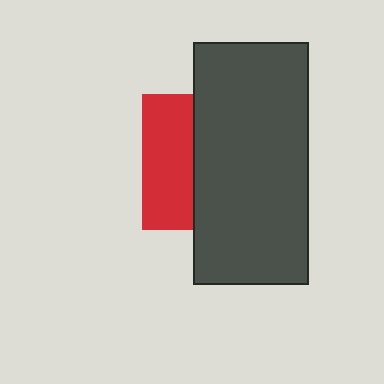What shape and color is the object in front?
The object in front is a dark gray rectangle.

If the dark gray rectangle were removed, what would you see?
You would see the complete red square.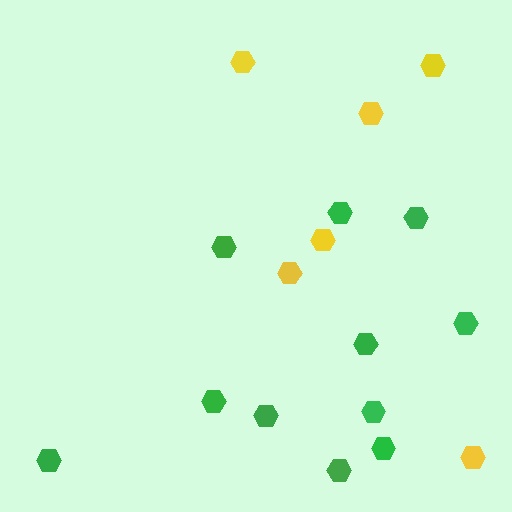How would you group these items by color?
There are 2 groups: one group of green hexagons (11) and one group of yellow hexagons (6).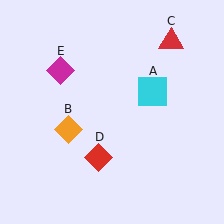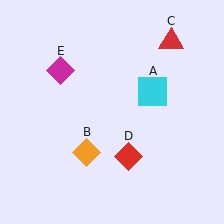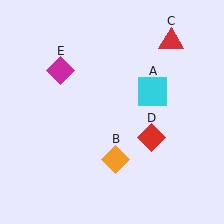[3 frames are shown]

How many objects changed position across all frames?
2 objects changed position: orange diamond (object B), red diamond (object D).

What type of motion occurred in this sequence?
The orange diamond (object B), red diamond (object D) rotated counterclockwise around the center of the scene.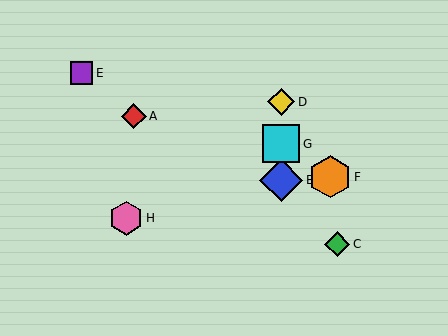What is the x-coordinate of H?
Object H is at x≈126.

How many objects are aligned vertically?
3 objects (B, D, G) are aligned vertically.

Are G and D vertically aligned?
Yes, both are at x≈281.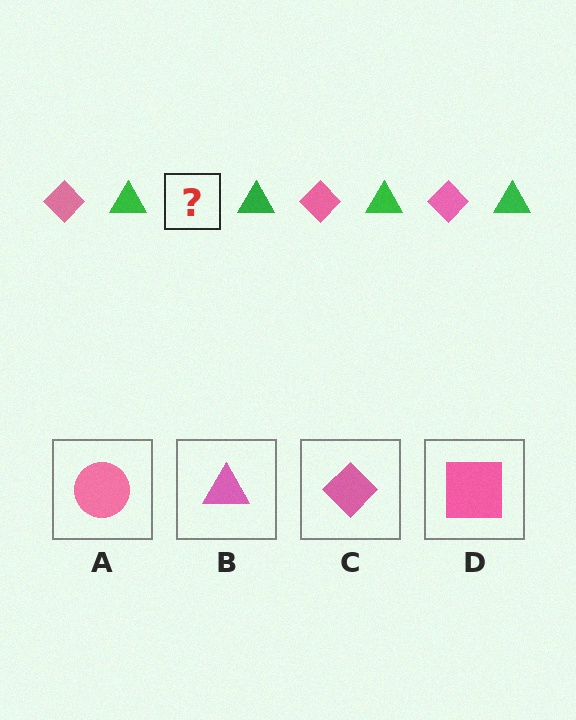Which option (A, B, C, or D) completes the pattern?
C.